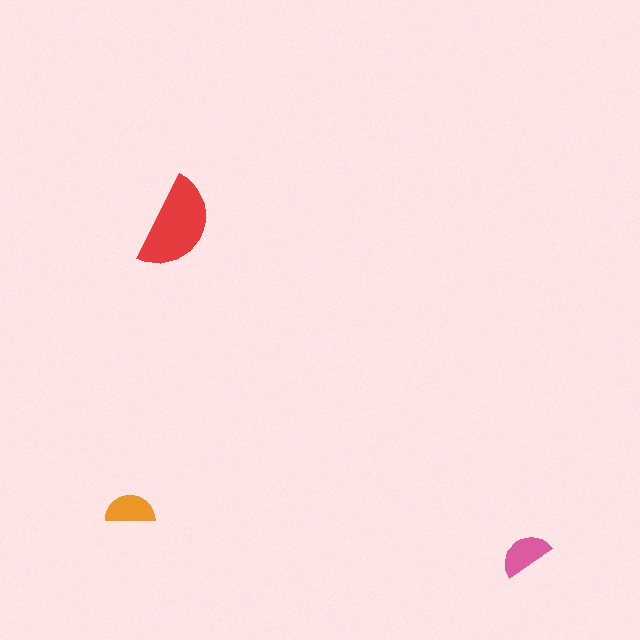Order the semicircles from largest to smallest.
the red one, the pink one, the orange one.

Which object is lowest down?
The pink semicircle is bottommost.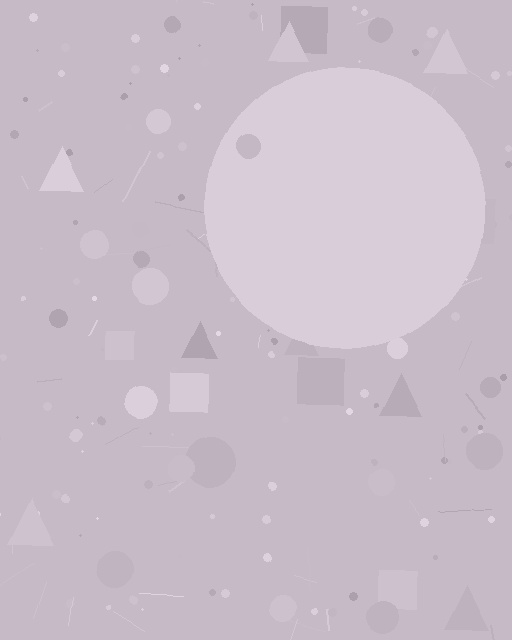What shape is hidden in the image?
A circle is hidden in the image.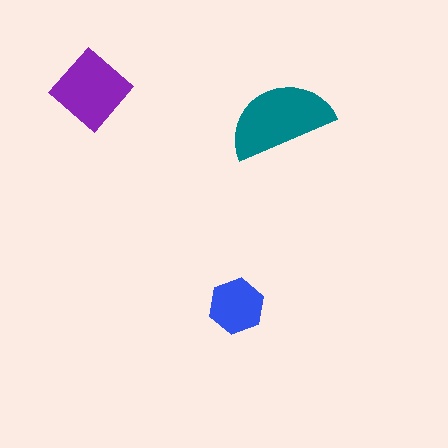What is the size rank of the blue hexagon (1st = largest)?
3rd.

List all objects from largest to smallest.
The teal semicircle, the purple diamond, the blue hexagon.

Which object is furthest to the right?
The teal semicircle is rightmost.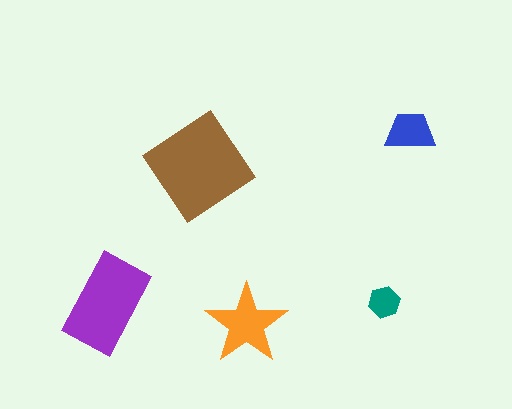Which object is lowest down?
The orange star is bottommost.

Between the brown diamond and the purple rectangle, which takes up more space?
The brown diamond.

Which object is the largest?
The brown diamond.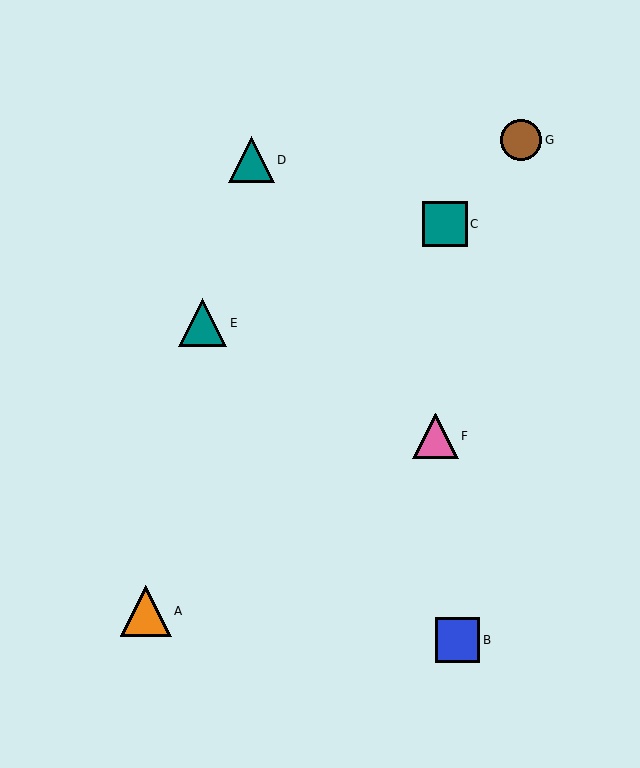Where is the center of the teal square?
The center of the teal square is at (445, 224).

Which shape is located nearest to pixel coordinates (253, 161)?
The teal triangle (labeled D) at (251, 160) is nearest to that location.